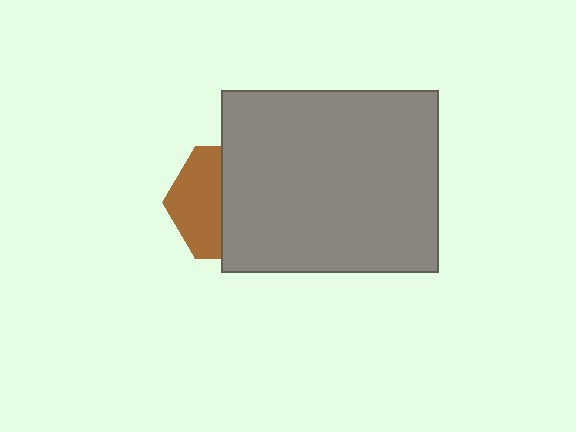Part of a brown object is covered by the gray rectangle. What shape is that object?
It is a hexagon.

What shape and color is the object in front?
The object in front is a gray rectangle.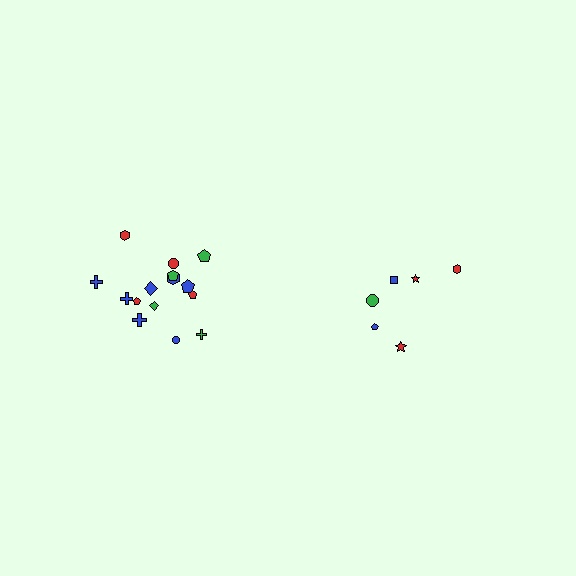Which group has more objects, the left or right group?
The left group.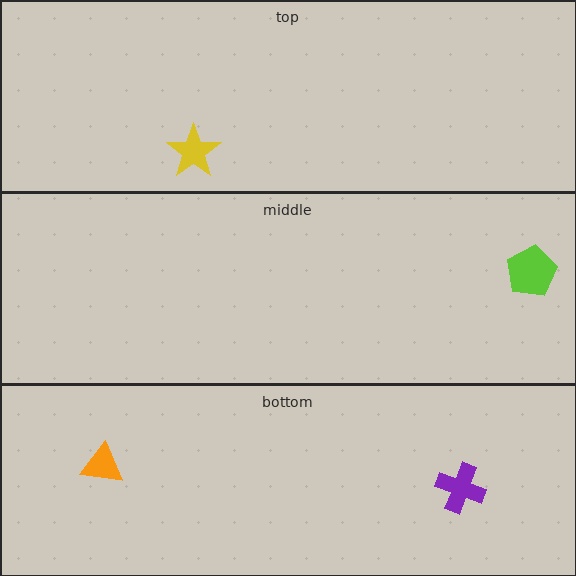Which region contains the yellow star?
The top region.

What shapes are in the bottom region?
The orange triangle, the purple cross.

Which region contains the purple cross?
The bottom region.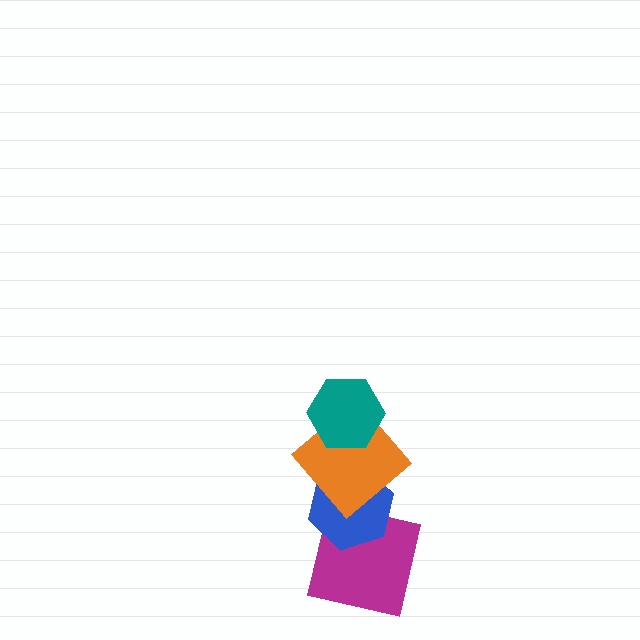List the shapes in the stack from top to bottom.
From top to bottom: the teal hexagon, the orange diamond, the blue hexagon, the magenta square.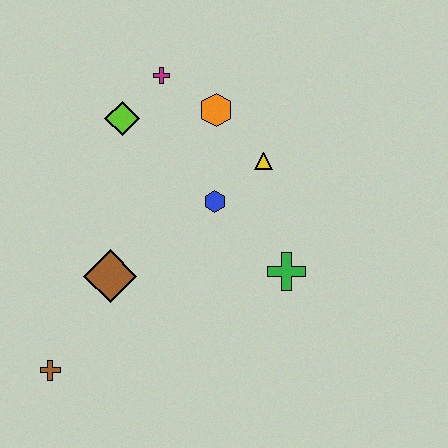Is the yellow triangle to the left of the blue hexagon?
No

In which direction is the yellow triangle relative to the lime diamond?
The yellow triangle is to the right of the lime diamond.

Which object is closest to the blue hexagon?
The yellow triangle is closest to the blue hexagon.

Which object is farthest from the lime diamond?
The brown cross is farthest from the lime diamond.